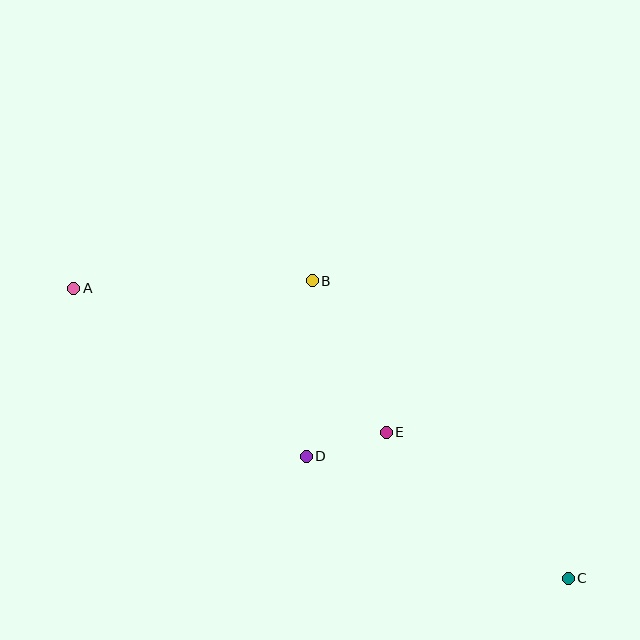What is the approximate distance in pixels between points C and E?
The distance between C and E is approximately 233 pixels.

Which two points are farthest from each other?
Points A and C are farthest from each other.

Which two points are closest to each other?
Points D and E are closest to each other.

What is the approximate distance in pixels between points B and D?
The distance between B and D is approximately 176 pixels.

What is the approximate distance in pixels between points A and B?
The distance between A and B is approximately 239 pixels.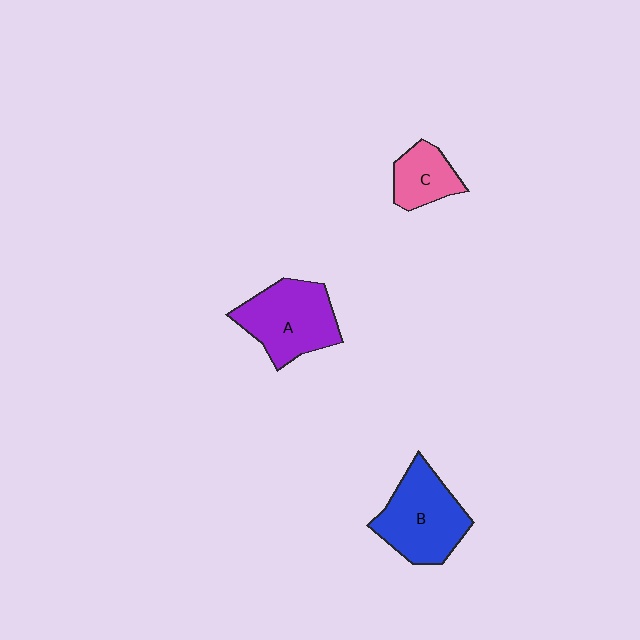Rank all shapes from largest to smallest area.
From largest to smallest: B (blue), A (purple), C (pink).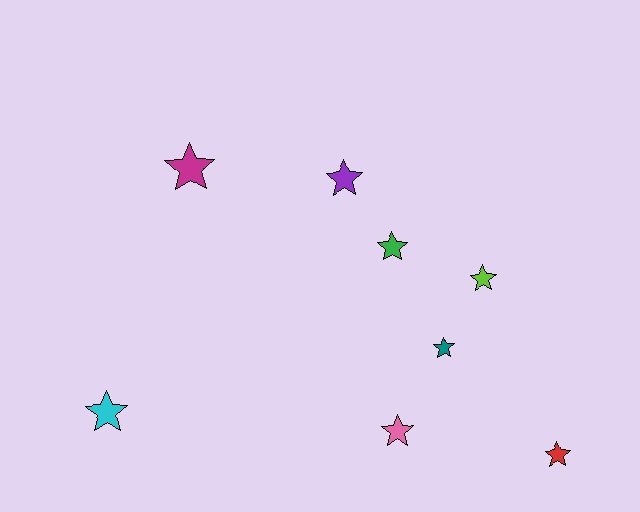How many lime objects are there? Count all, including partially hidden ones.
There is 1 lime object.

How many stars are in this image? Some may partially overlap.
There are 8 stars.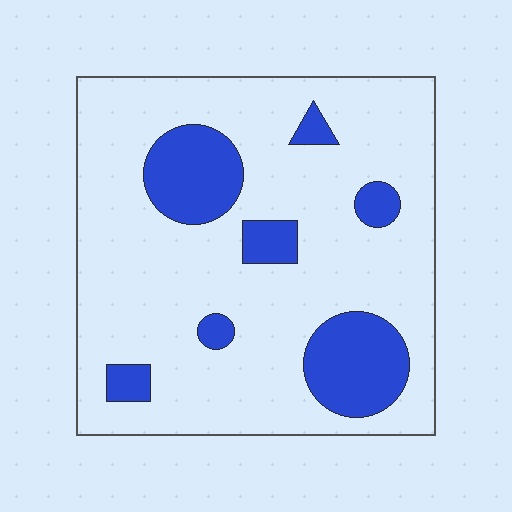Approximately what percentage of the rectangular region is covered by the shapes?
Approximately 20%.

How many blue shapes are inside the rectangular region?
7.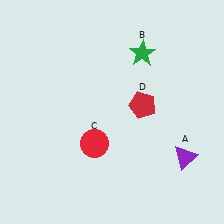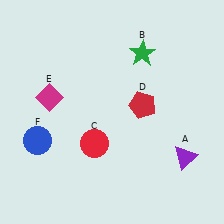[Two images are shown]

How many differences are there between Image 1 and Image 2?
There are 2 differences between the two images.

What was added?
A magenta diamond (E), a blue circle (F) were added in Image 2.